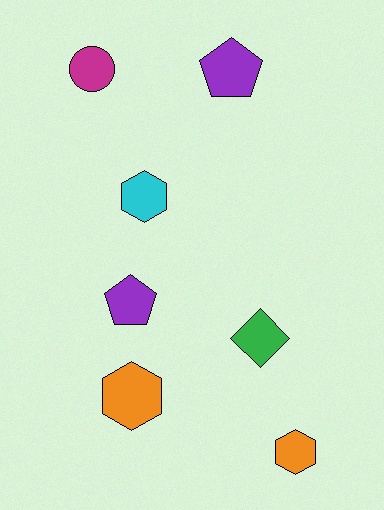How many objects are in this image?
There are 7 objects.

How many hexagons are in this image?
There are 3 hexagons.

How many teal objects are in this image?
There are no teal objects.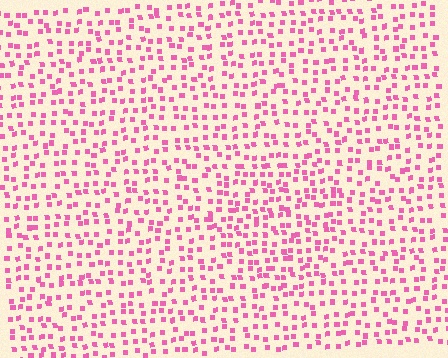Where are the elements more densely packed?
The elements are more densely packed inside the circle boundary.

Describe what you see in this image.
The image contains small pink elements arranged at two different densities. A circle-shaped region is visible where the elements are more densely packed than the surrounding area.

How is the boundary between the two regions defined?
The boundary is defined by a change in element density (approximately 1.4x ratio). All elements are the same color, size, and shape.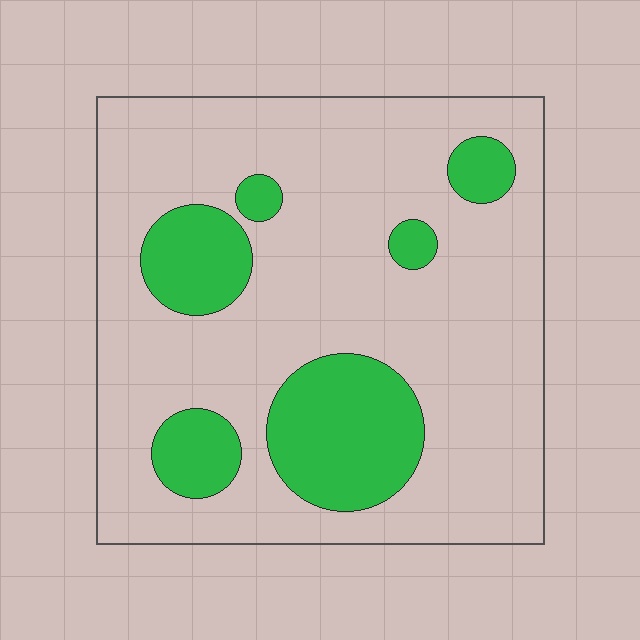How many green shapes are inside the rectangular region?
6.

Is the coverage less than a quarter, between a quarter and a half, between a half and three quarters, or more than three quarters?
Less than a quarter.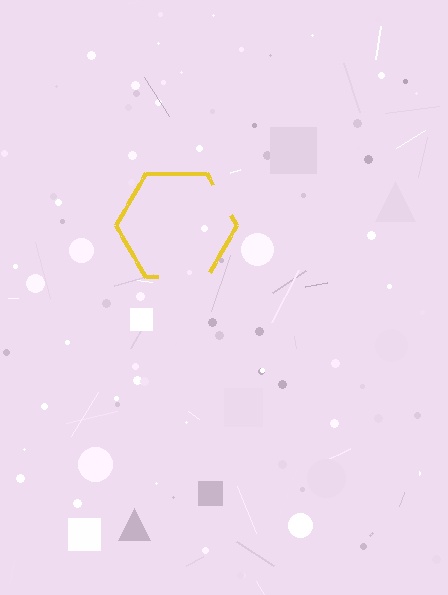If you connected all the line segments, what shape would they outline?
They would outline a hexagon.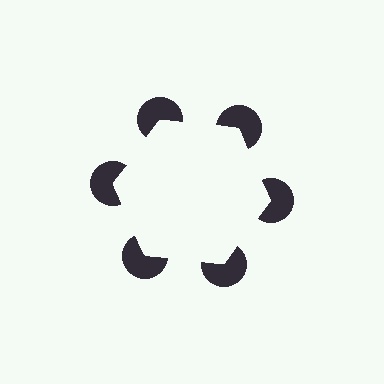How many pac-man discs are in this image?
There are 6 — one at each vertex of the illusory hexagon.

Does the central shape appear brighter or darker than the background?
It typically appears slightly brighter than the background, even though no actual brightness change is drawn.